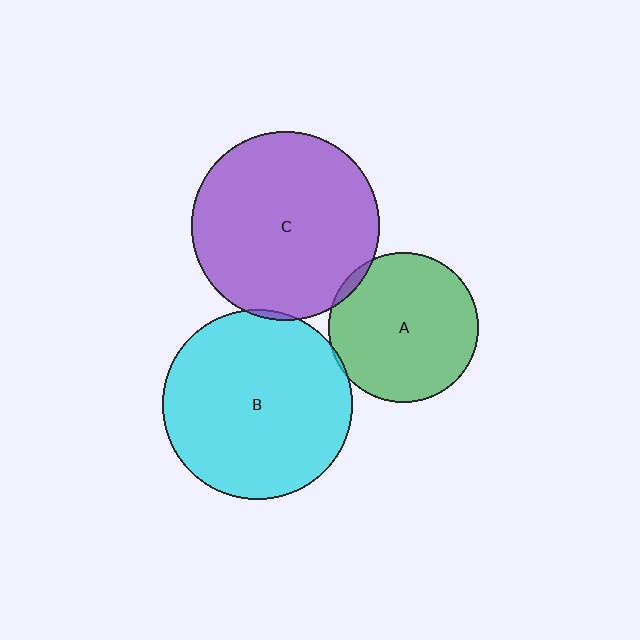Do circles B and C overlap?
Yes.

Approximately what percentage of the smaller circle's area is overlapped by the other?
Approximately 5%.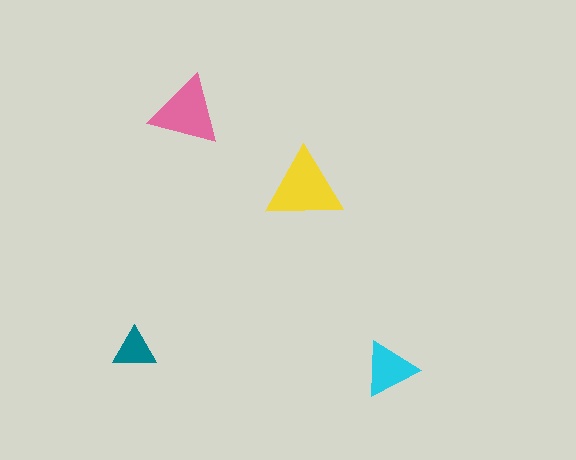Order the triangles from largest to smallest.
the yellow one, the pink one, the cyan one, the teal one.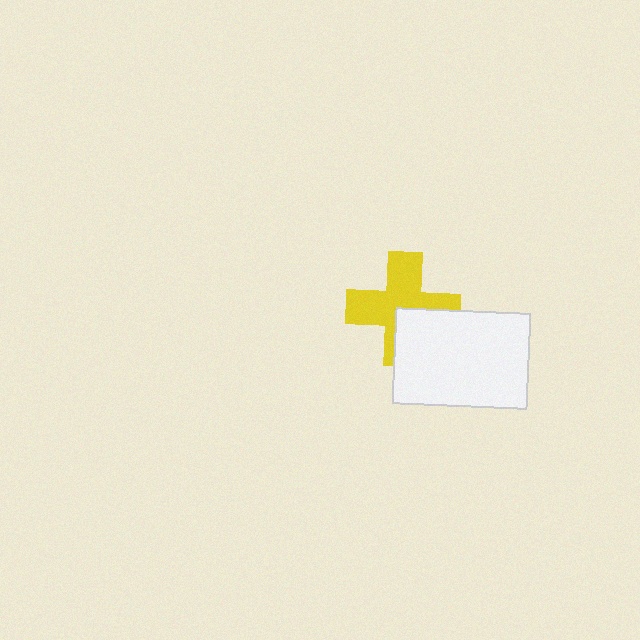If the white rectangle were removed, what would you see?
You would see the complete yellow cross.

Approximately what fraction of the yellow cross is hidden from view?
Roughly 33% of the yellow cross is hidden behind the white rectangle.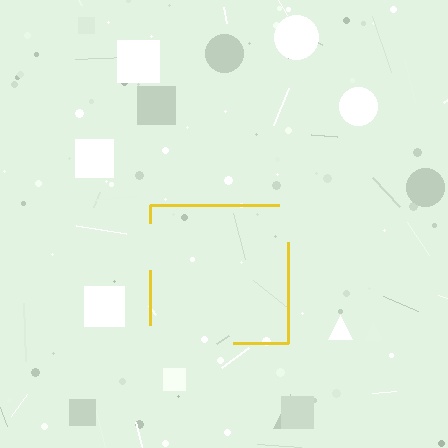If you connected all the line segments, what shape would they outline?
They would outline a square.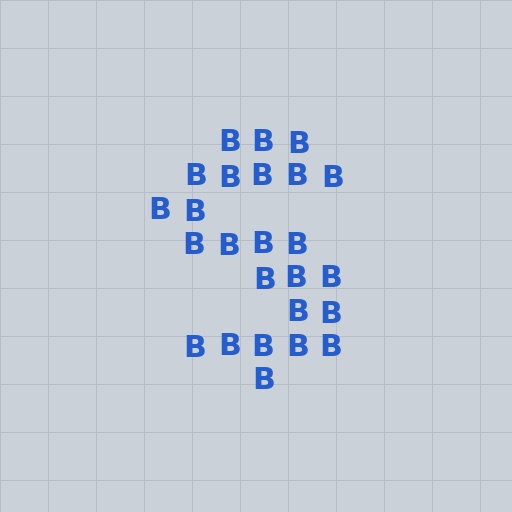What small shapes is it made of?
It is made of small letter B's.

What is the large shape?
The large shape is the letter S.